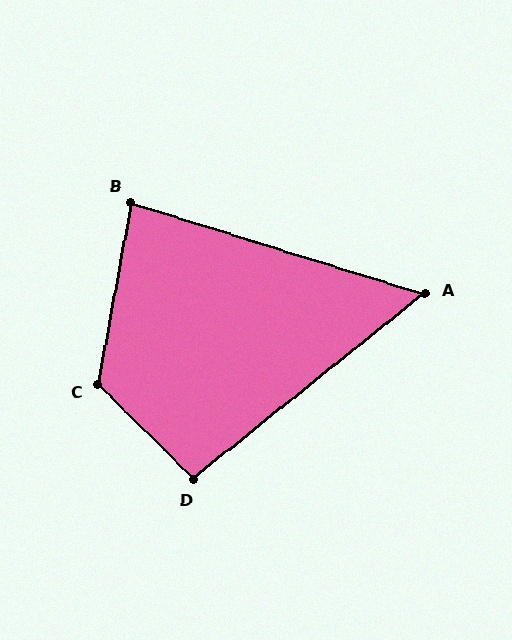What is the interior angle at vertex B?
Approximately 83 degrees (acute).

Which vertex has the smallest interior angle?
A, at approximately 56 degrees.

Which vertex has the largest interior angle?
C, at approximately 124 degrees.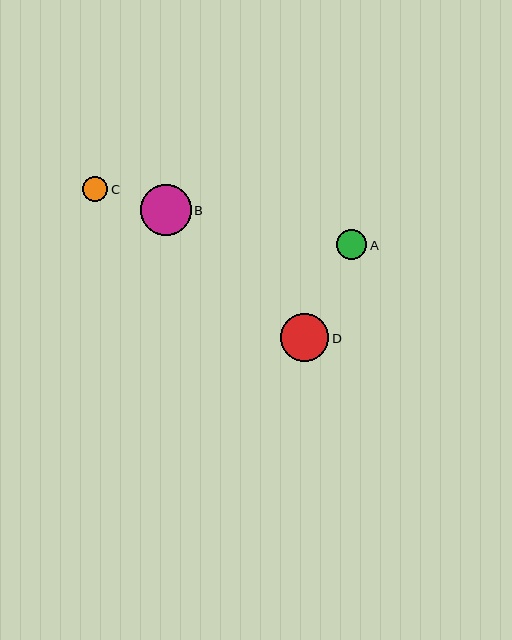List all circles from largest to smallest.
From largest to smallest: B, D, A, C.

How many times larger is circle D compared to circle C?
Circle D is approximately 1.9 times the size of circle C.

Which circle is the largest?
Circle B is the largest with a size of approximately 51 pixels.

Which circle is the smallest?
Circle C is the smallest with a size of approximately 25 pixels.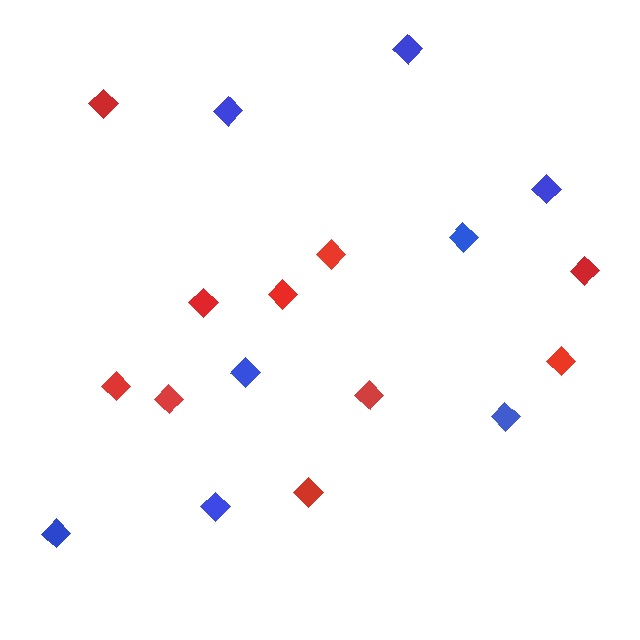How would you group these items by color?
There are 2 groups: one group of red diamonds (10) and one group of blue diamonds (8).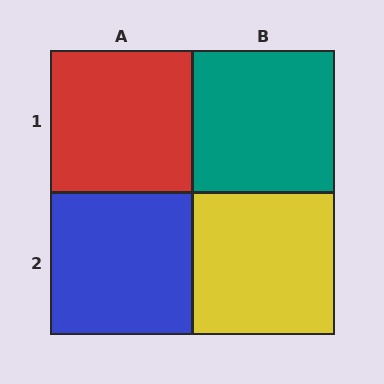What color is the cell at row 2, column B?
Yellow.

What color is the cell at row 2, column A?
Blue.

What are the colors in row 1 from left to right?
Red, teal.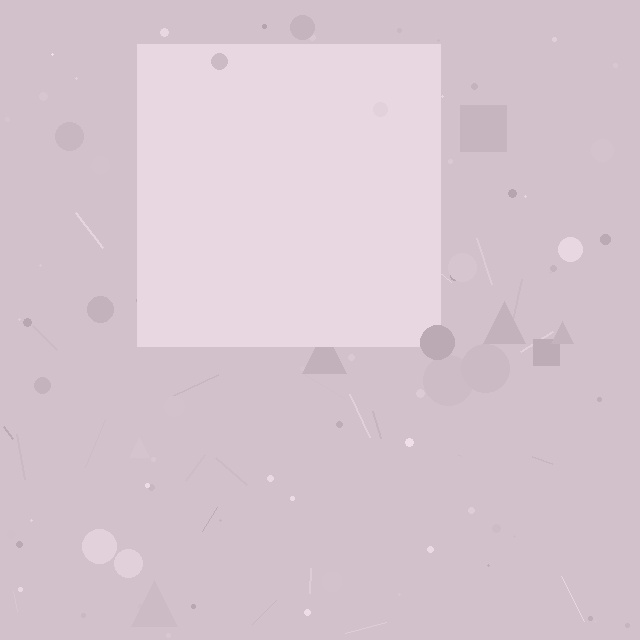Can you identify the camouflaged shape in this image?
The camouflaged shape is a square.